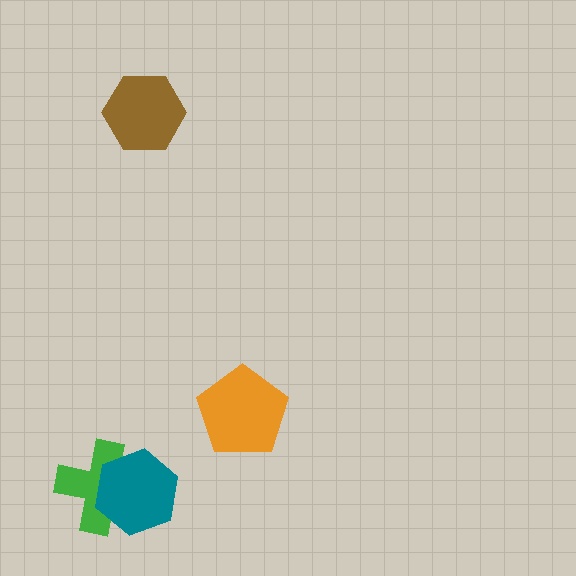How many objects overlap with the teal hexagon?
1 object overlaps with the teal hexagon.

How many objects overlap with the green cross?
1 object overlaps with the green cross.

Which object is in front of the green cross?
The teal hexagon is in front of the green cross.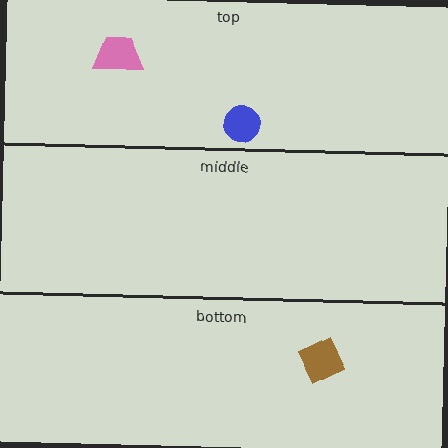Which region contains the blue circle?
The top region.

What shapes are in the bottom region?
The brown diamond.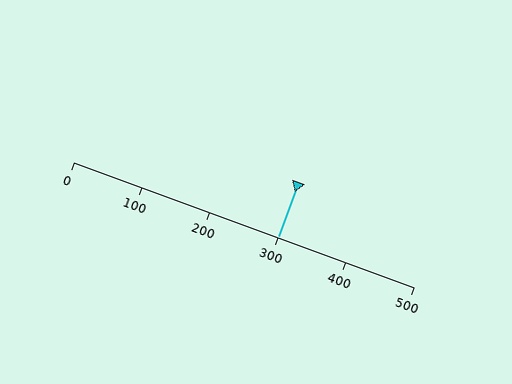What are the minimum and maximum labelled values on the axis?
The axis runs from 0 to 500.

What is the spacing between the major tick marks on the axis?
The major ticks are spaced 100 apart.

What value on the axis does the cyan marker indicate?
The marker indicates approximately 300.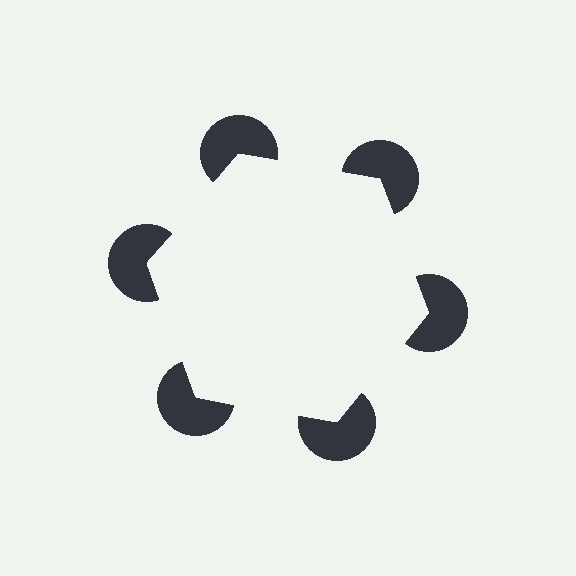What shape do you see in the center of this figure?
An illusory hexagon — its edges are inferred from the aligned wedge cuts in the pac-man discs, not physically drawn.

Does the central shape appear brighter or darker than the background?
It typically appears slightly brighter than the background, even though no actual brightness change is drawn.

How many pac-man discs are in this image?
There are 6 — one at each vertex of the illusory hexagon.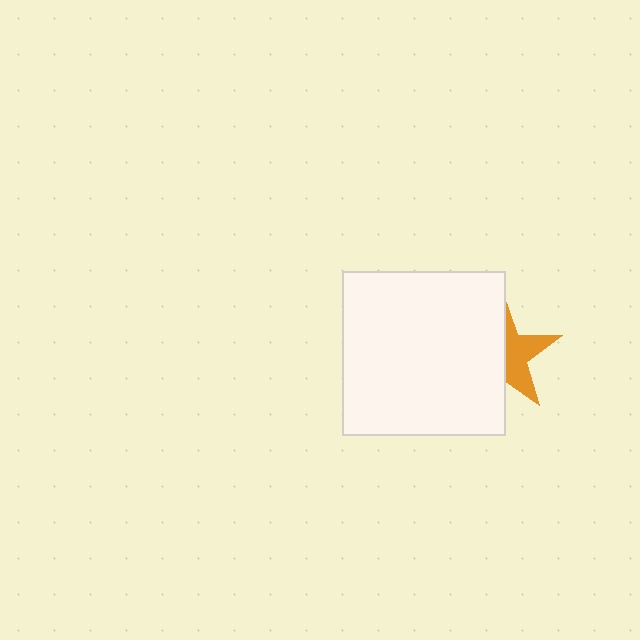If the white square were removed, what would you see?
You would see the complete orange star.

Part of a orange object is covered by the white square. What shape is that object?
It is a star.